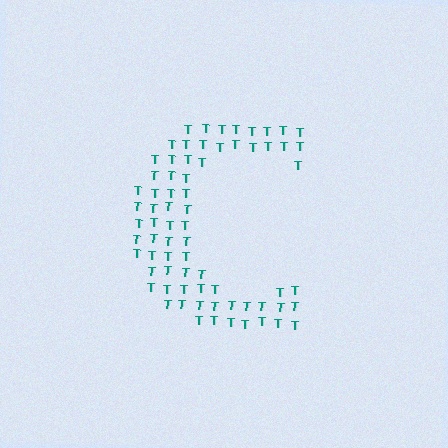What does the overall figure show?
The overall figure shows the letter C.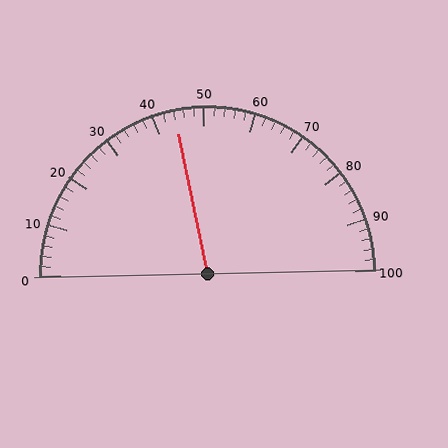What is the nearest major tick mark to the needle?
The nearest major tick mark is 40.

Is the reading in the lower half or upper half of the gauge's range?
The reading is in the lower half of the range (0 to 100).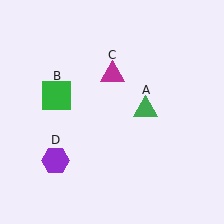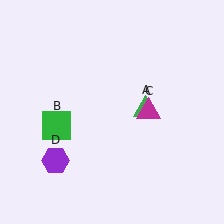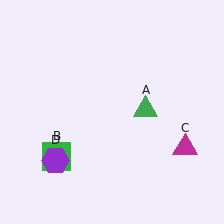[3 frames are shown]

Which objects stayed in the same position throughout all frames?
Green triangle (object A) and purple hexagon (object D) remained stationary.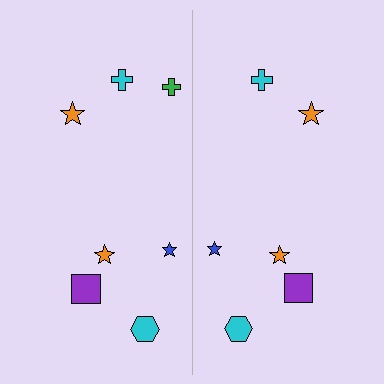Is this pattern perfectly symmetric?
No, the pattern is not perfectly symmetric. A green cross is missing from the right side.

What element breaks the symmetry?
A green cross is missing from the right side.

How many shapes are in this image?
There are 13 shapes in this image.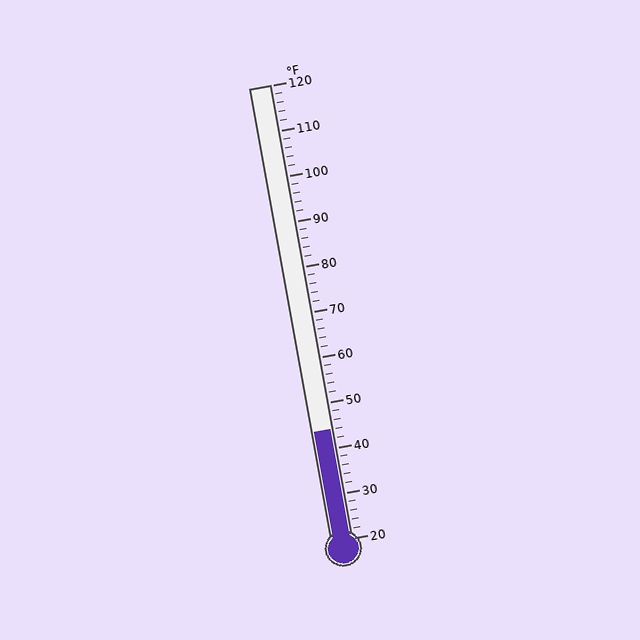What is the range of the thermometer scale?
The thermometer scale ranges from 20°F to 120°F.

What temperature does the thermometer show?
The thermometer shows approximately 44°F.